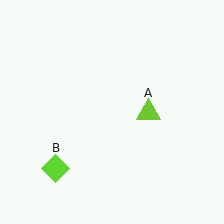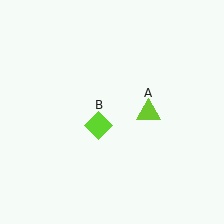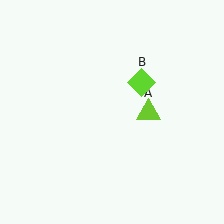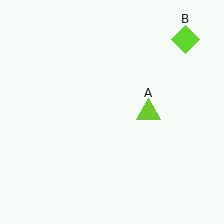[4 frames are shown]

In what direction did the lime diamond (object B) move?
The lime diamond (object B) moved up and to the right.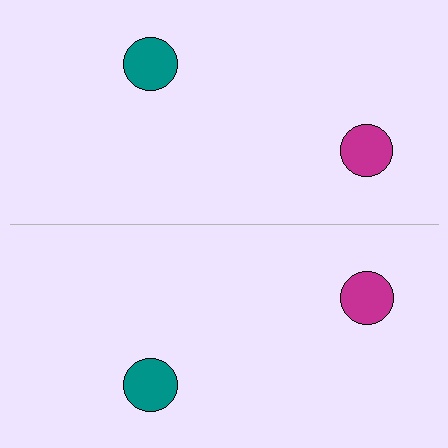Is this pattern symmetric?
Yes, this pattern has bilateral (reflection) symmetry.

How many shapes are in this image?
There are 4 shapes in this image.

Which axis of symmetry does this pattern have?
The pattern has a horizontal axis of symmetry running through the center of the image.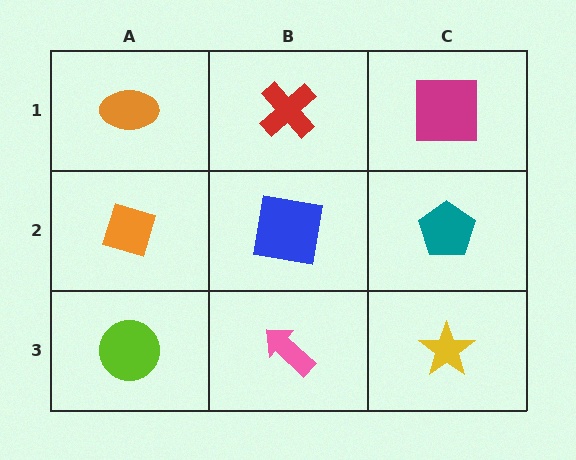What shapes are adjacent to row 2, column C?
A magenta square (row 1, column C), a yellow star (row 3, column C), a blue square (row 2, column B).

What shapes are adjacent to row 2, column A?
An orange ellipse (row 1, column A), a lime circle (row 3, column A), a blue square (row 2, column B).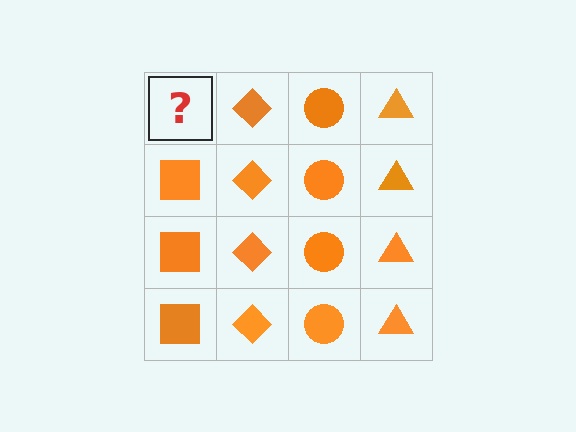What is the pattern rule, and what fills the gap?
The rule is that each column has a consistent shape. The gap should be filled with an orange square.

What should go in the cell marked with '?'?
The missing cell should contain an orange square.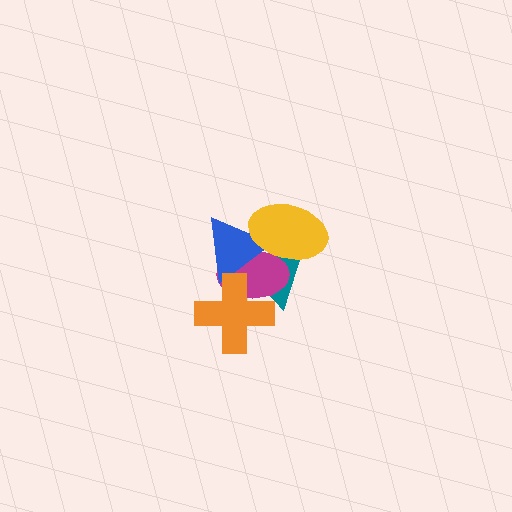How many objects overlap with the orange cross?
3 objects overlap with the orange cross.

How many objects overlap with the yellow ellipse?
3 objects overlap with the yellow ellipse.